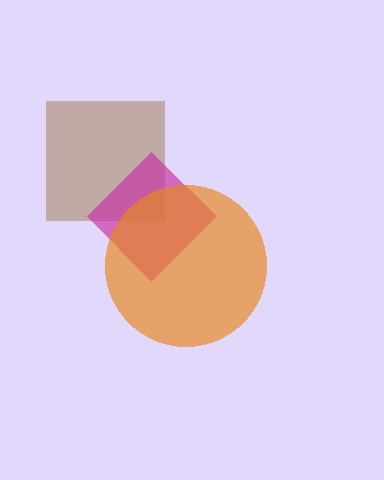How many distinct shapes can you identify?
There are 3 distinct shapes: a brown square, a magenta diamond, an orange circle.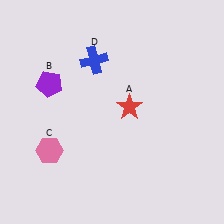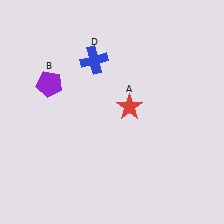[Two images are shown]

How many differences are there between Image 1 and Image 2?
There is 1 difference between the two images.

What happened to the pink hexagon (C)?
The pink hexagon (C) was removed in Image 2. It was in the bottom-left area of Image 1.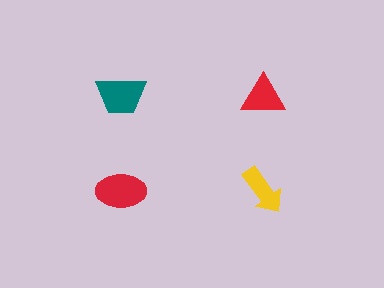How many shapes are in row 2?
2 shapes.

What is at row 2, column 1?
A red ellipse.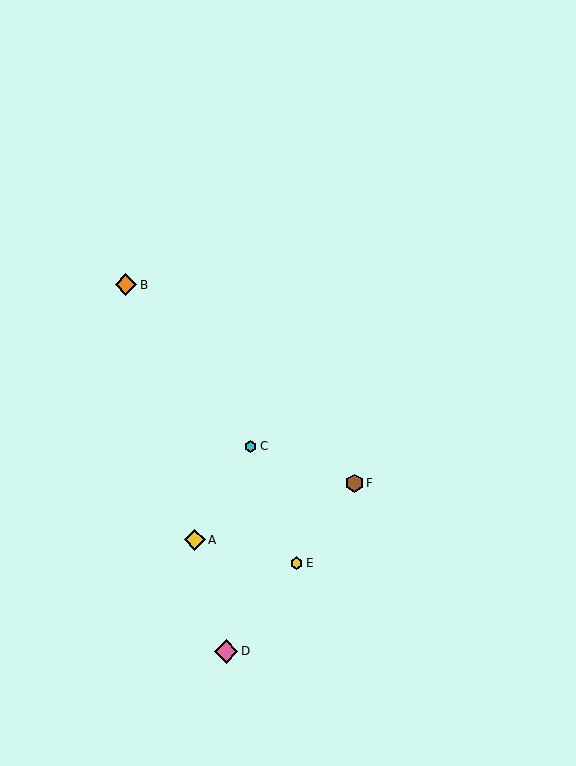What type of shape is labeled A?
Shape A is a yellow diamond.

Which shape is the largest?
The pink diamond (labeled D) is the largest.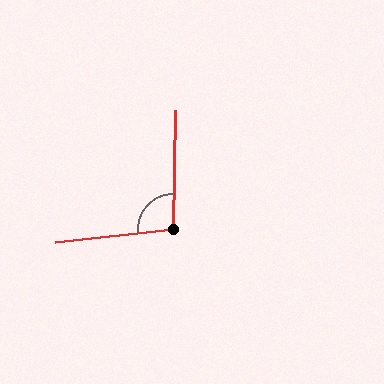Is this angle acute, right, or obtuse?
It is obtuse.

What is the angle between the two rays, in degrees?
Approximately 97 degrees.